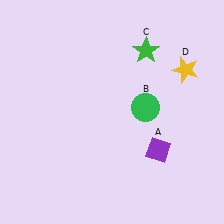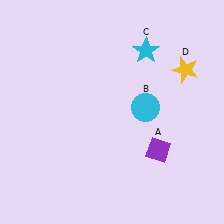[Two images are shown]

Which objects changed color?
B changed from green to cyan. C changed from green to cyan.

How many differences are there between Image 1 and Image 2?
There are 2 differences between the two images.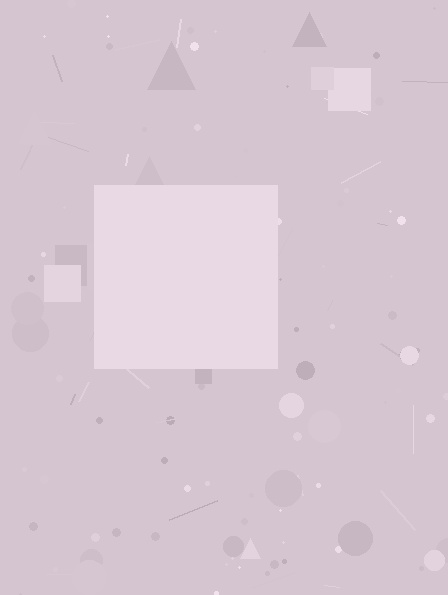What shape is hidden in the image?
A square is hidden in the image.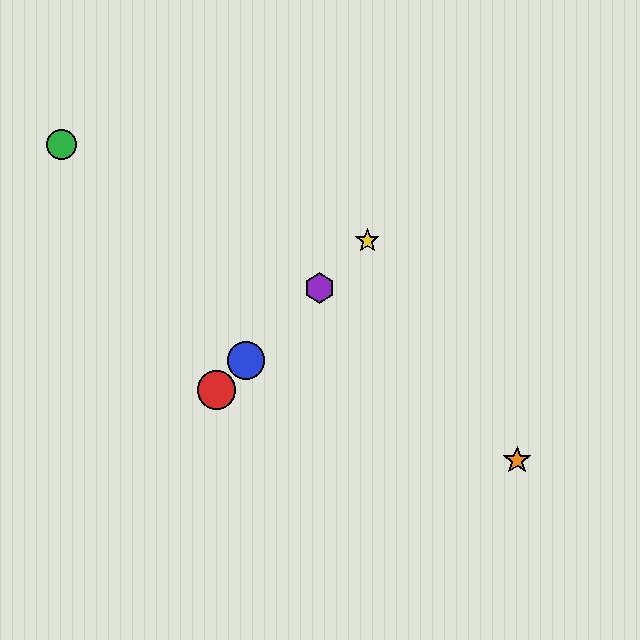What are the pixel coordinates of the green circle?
The green circle is at (61, 144).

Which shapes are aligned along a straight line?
The red circle, the blue circle, the yellow star, the purple hexagon are aligned along a straight line.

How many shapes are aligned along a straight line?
4 shapes (the red circle, the blue circle, the yellow star, the purple hexagon) are aligned along a straight line.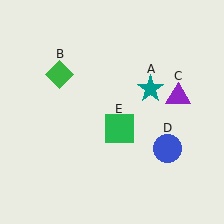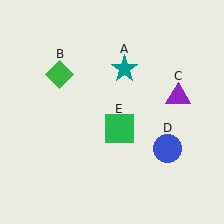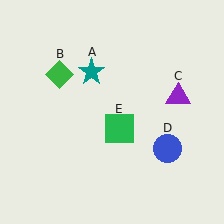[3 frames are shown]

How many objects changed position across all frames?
1 object changed position: teal star (object A).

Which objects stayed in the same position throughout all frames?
Green diamond (object B) and purple triangle (object C) and blue circle (object D) and green square (object E) remained stationary.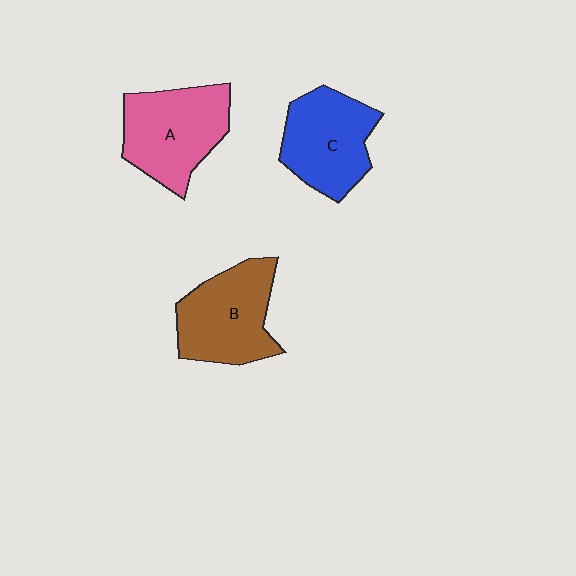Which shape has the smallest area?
Shape C (blue).